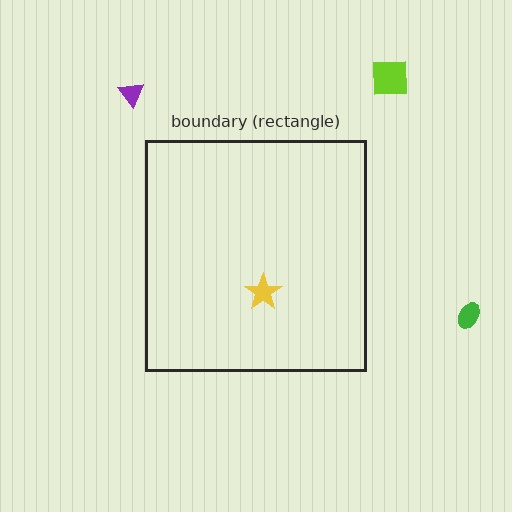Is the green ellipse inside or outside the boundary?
Outside.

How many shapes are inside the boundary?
1 inside, 3 outside.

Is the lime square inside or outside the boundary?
Outside.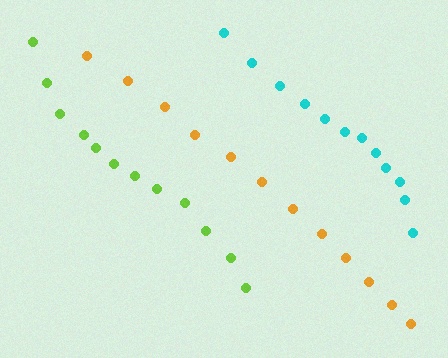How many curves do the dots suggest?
There are 3 distinct paths.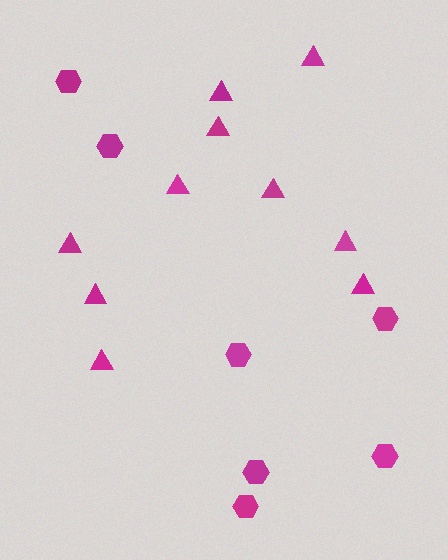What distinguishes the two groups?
There are 2 groups: one group of triangles (10) and one group of hexagons (7).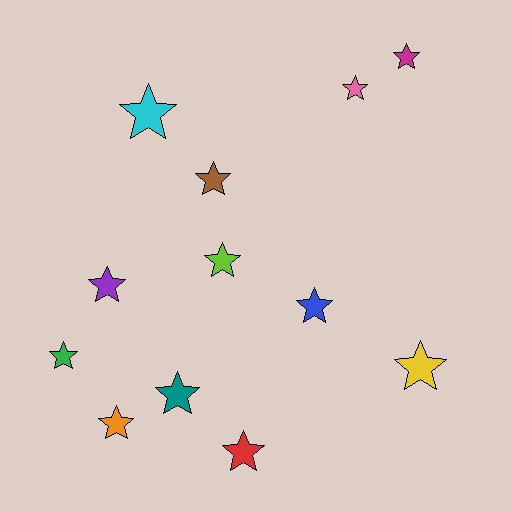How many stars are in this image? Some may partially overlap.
There are 12 stars.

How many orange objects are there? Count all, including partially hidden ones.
There is 1 orange object.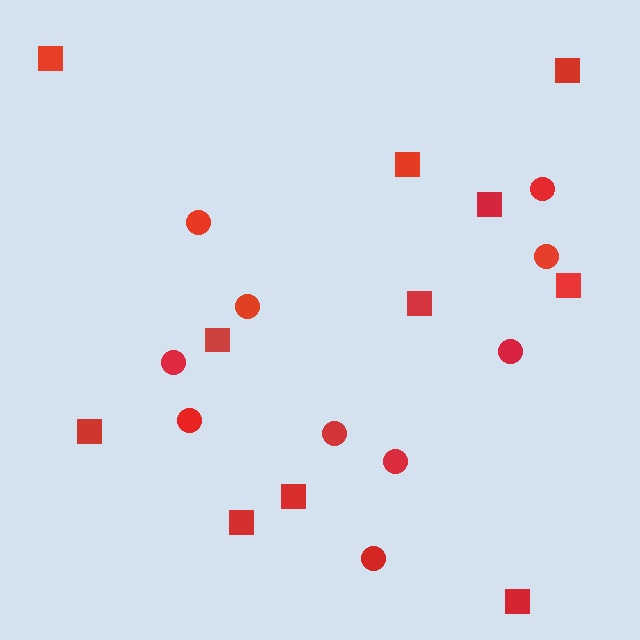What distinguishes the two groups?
There are 2 groups: one group of squares (11) and one group of circles (10).